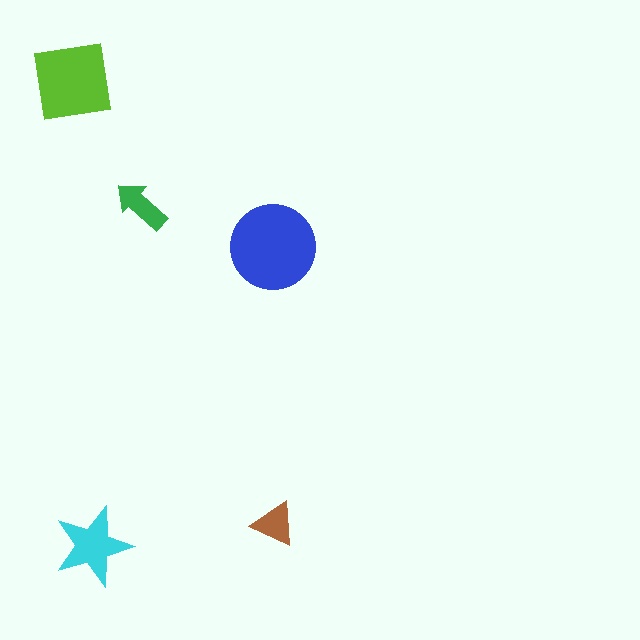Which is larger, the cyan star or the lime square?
The lime square.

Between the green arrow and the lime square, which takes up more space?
The lime square.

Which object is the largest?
The blue circle.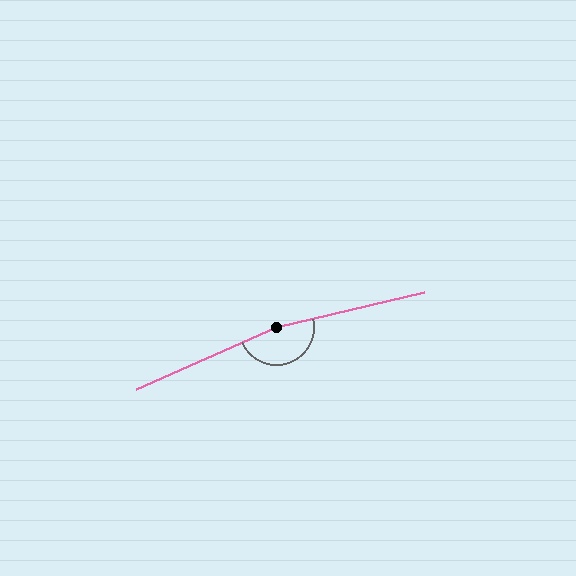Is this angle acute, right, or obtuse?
It is obtuse.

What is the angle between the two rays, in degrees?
Approximately 169 degrees.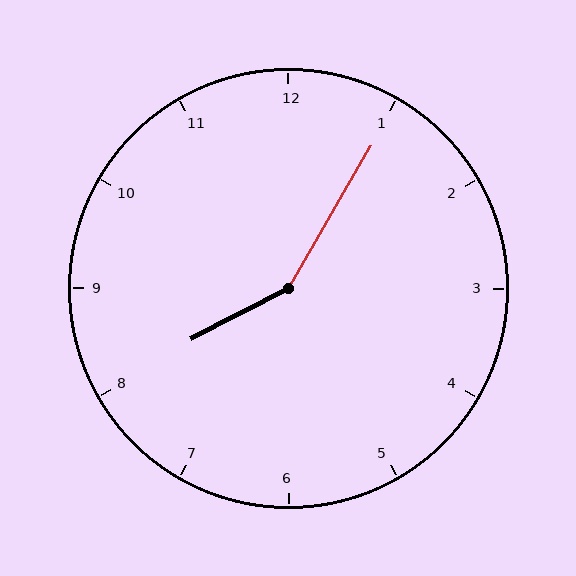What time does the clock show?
8:05.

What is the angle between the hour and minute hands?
Approximately 148 degrees.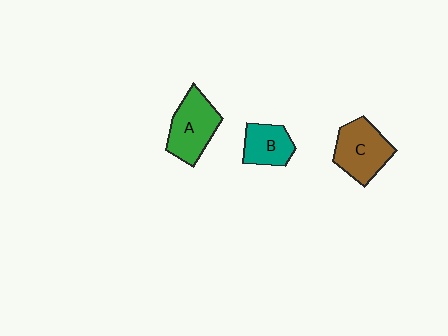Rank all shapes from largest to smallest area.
From largest to smallest: A (green), C (brown), B (teal).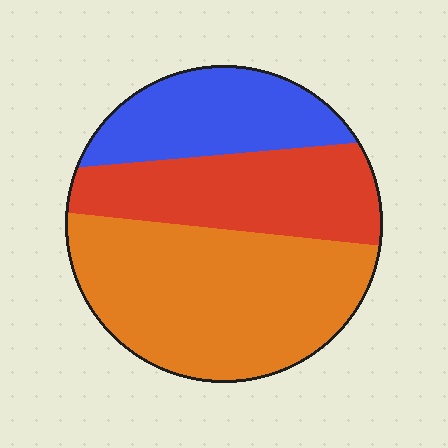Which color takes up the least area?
Blue, at roughly 25%.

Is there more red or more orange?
Orange.